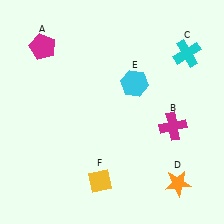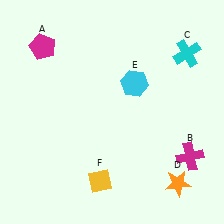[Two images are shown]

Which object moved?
The magenta cross (B) moved down.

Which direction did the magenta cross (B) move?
The magenta cross (B) moved down.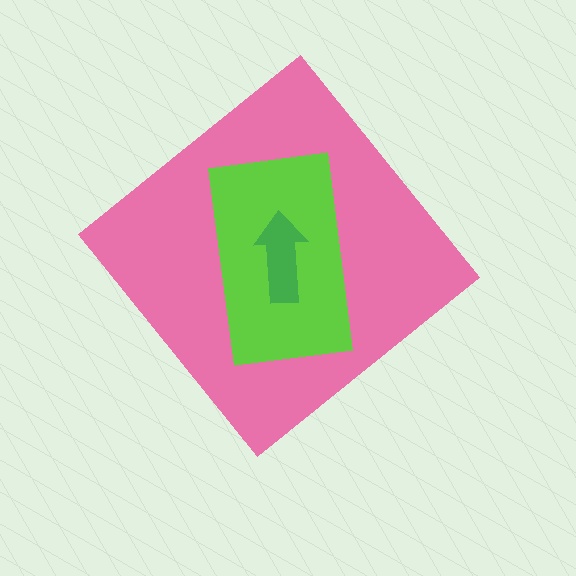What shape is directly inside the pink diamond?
The lime rectangle.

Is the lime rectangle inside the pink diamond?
Yes.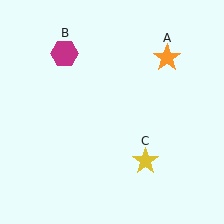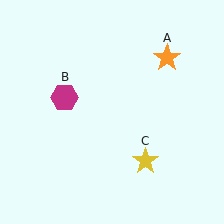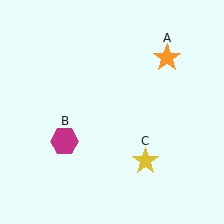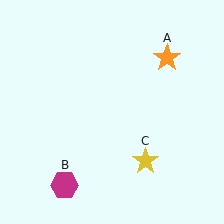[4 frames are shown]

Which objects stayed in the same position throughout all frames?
Orange star (object A) and yellow star (object C) remained stationary.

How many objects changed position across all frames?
1 object changed position: magenta hexagon (object B).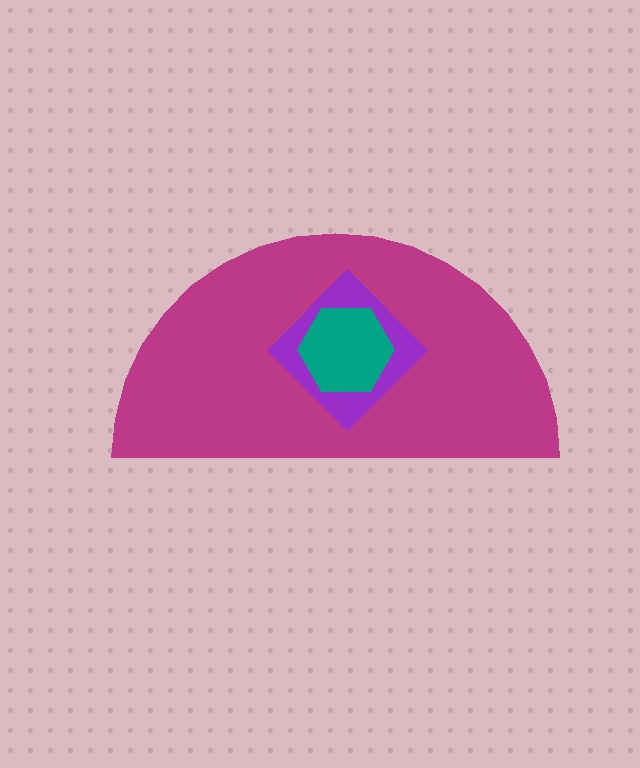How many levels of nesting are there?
3.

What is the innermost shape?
The teal hexagon.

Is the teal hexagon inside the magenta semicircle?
Yes.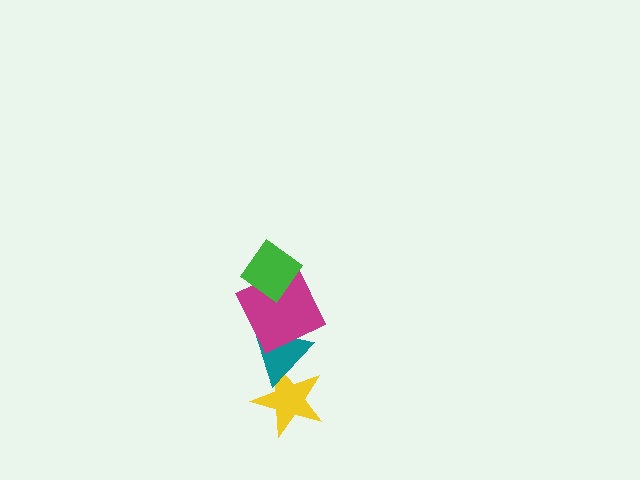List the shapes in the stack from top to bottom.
From top to bottom: the green diamond, the magenta square, the teal triangle, the yellow star.